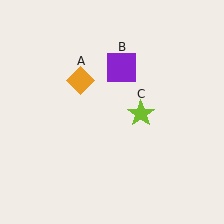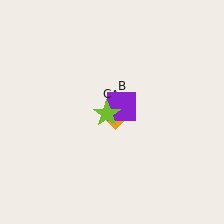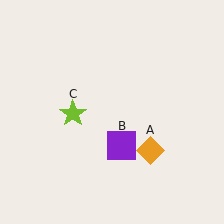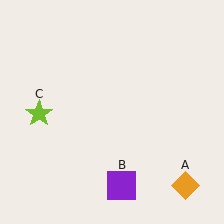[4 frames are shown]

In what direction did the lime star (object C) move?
The lime star (object C) moved left.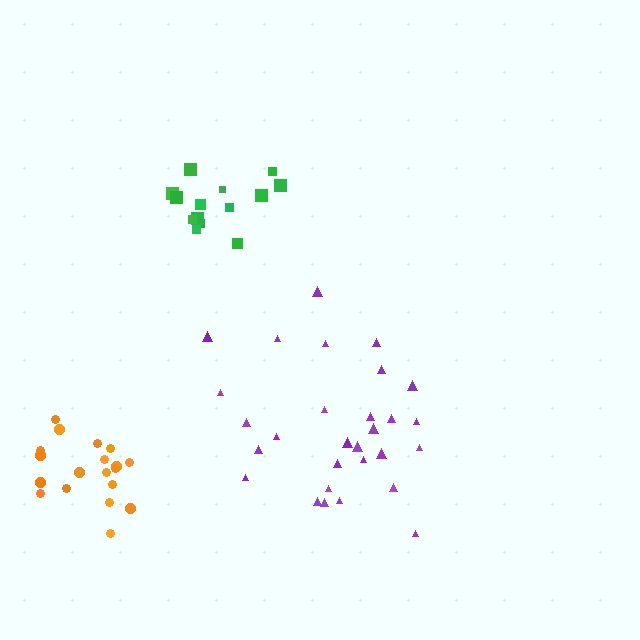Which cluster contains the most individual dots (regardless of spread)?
Purple (29).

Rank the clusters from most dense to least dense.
green, orange, purple.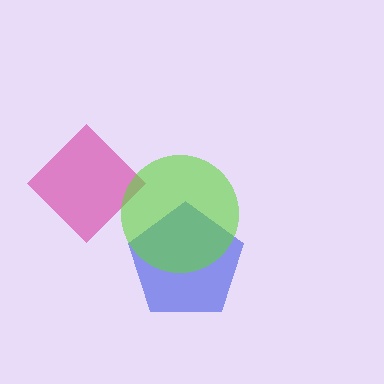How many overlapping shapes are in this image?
There are 3 overlapping shapes in the image.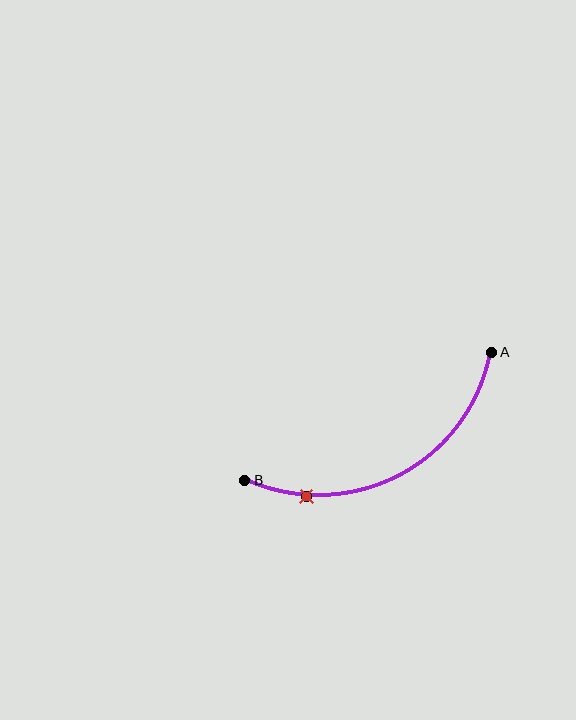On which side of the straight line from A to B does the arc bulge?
The arc bulges below the straight line connecting A and B.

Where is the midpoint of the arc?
The arc midpoint is the point on the curve farthest from the straight line joining A and B. It sits below that line.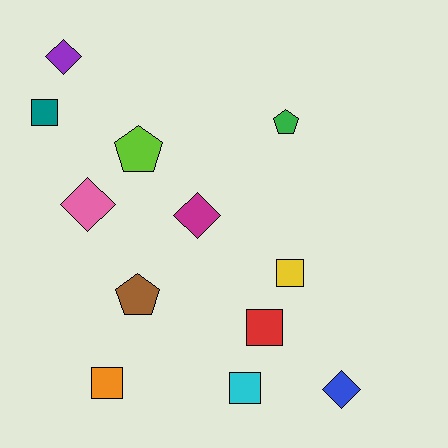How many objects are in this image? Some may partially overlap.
There are 12 objects.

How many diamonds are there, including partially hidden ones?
There are 4 diamonds.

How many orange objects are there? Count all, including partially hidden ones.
There is 1 orange object.